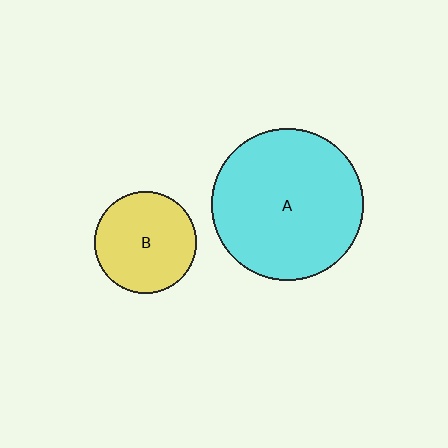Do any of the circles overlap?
No, none of the circles overlap.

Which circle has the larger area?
Circle A (cyan).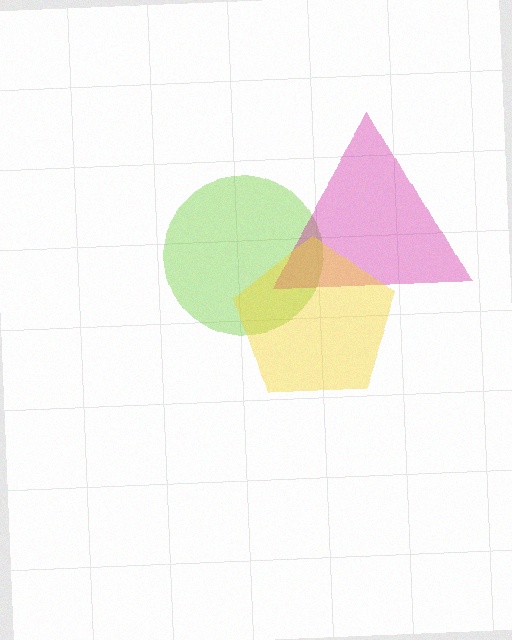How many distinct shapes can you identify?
There are 3 distinct shapes: a lime circle, a magenta triangle, a yellow pentagon.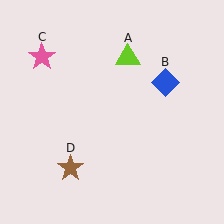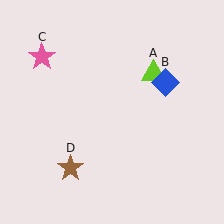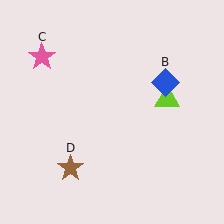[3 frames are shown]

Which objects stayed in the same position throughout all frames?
Blue diamond (object B) and pink star (object C) and brown star (object D) remained stationary.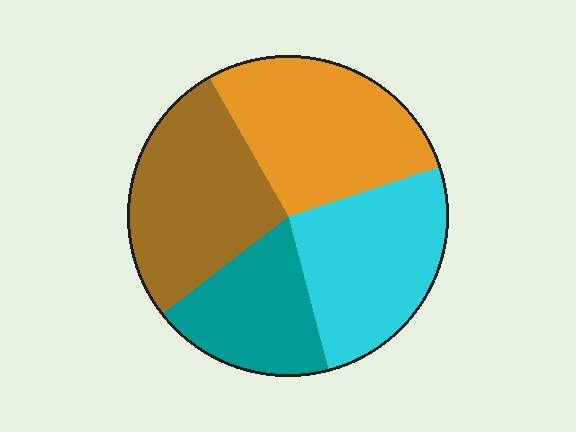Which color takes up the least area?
Teal, at roughly 20%.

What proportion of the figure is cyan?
Cyan covers around 25% of the figure.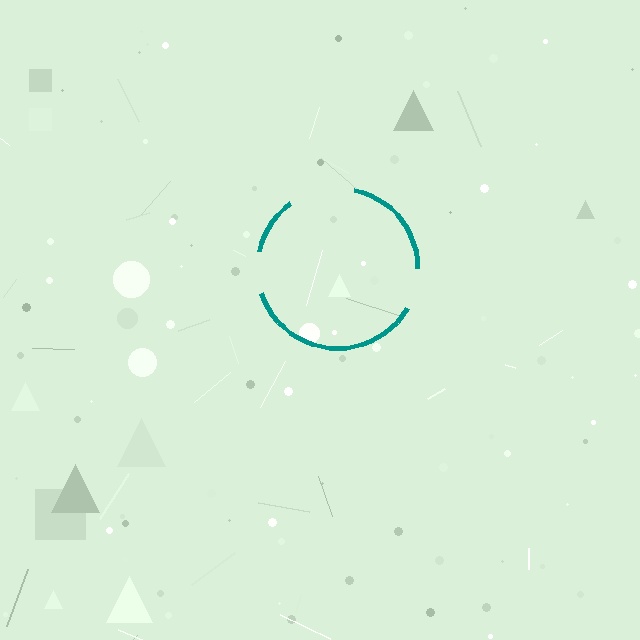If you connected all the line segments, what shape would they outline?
They would outline a circle.